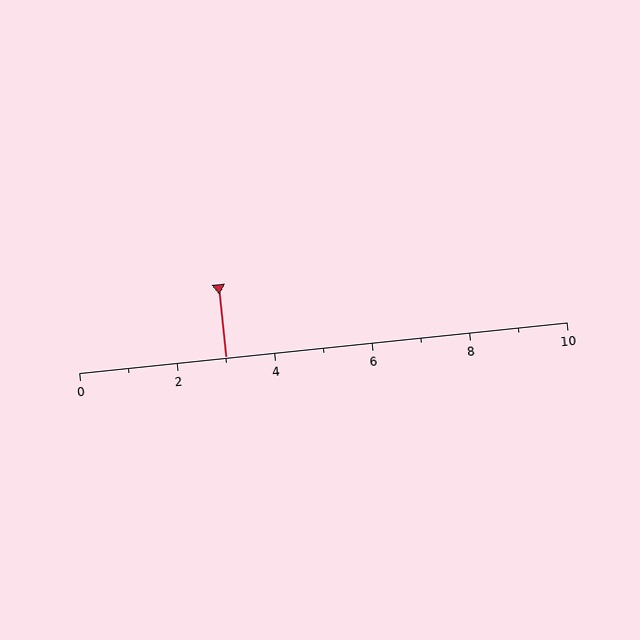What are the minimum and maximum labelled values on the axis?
The axis runs from 0 to 10.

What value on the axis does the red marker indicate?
The marker indicates approximately 3.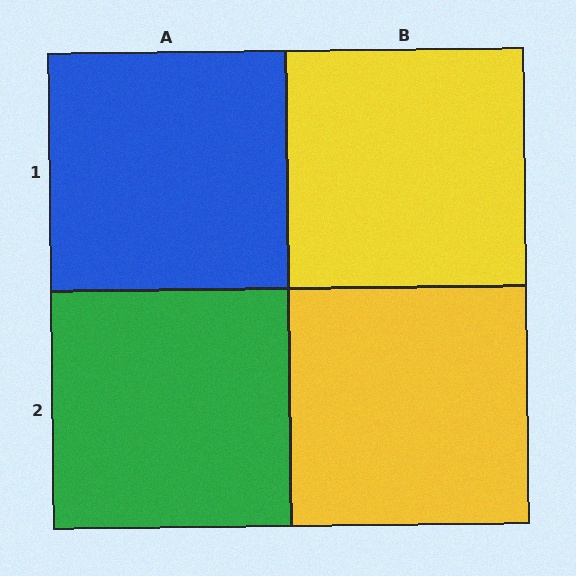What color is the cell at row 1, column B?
Yellow.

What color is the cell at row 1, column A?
Blue.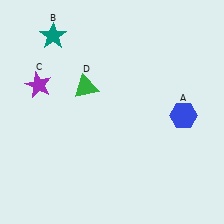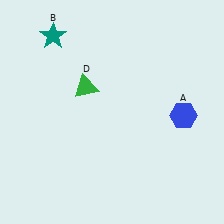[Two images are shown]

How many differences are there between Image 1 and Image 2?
There is 1 difference between the two images.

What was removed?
The purple star (C) was removed in Image 2.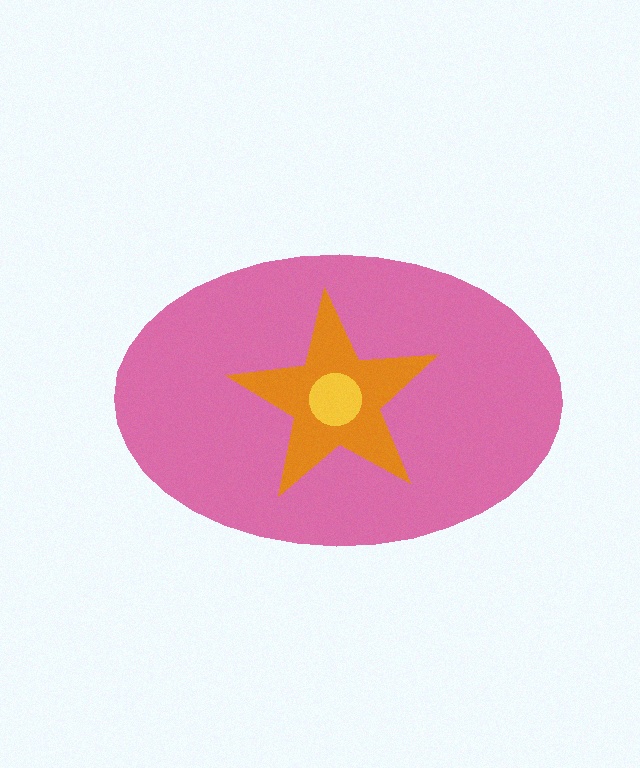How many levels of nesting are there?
3.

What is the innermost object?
The yellow circle.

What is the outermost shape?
The pink ellipse.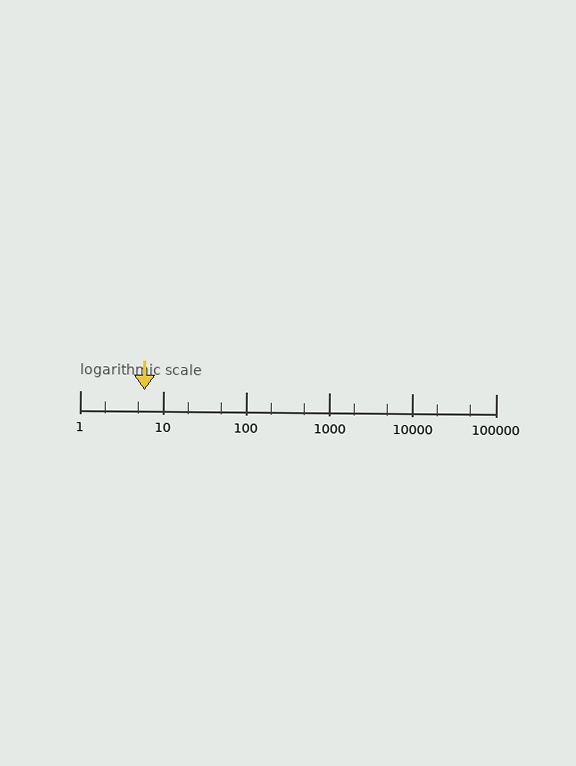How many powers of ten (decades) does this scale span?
The scale spans 5 decades, from 1 to 100000.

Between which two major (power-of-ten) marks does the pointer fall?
The pointer is between 1 and 10.